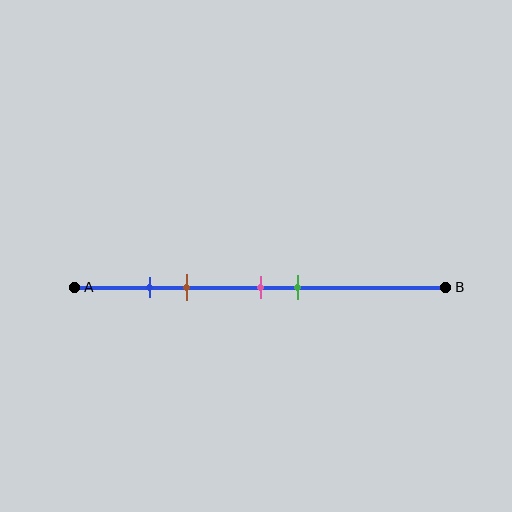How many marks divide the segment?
There are 4 marks dividing the segment.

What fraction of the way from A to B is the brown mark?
The brown mark is approximately 30% (0.3) of the way from A to B.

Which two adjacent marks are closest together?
The blue and brown marks are the closest adjacent pair.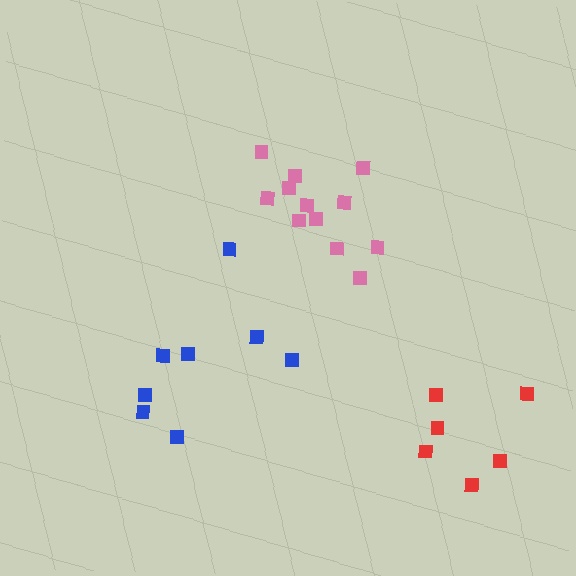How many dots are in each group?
Group 1: 12 dots, Group 2: 8 dots, Group 3: 6 dots (26 total).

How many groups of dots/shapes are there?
There are 3 groups.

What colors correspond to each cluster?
The clusters are colored: pink, blue, red.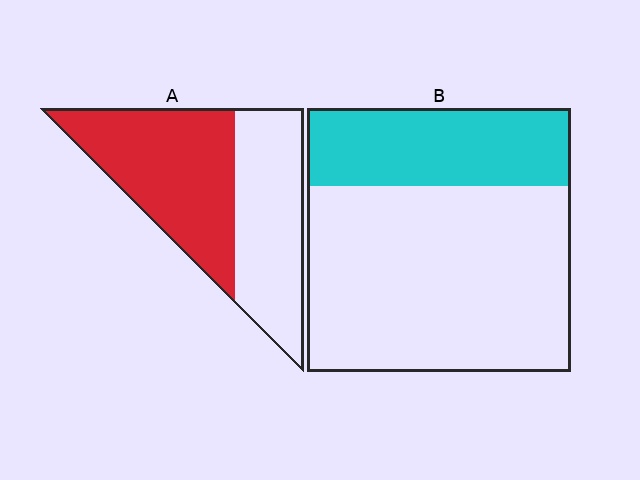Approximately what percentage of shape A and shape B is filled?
A is approximately 55% and B is approximately 30%.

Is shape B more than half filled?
No.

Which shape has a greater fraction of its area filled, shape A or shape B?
Shape A.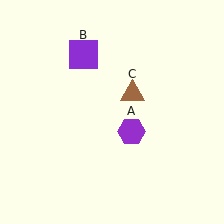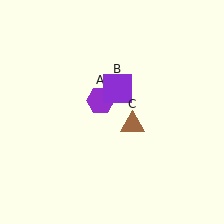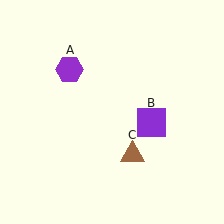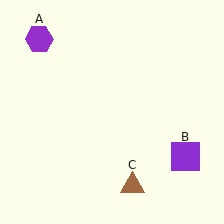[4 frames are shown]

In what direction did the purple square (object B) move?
The purple square (object B) moved down and to the right.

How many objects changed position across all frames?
3 objects changed position: purple hexagon (object A), purple square (object B), brown triangle (object C).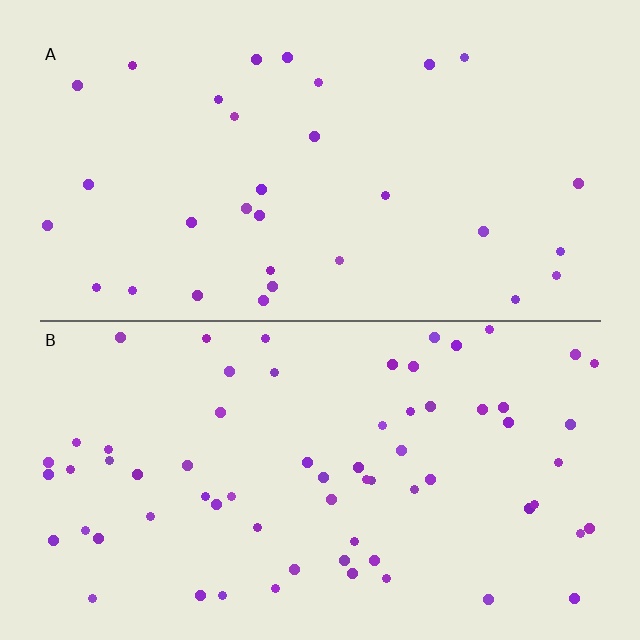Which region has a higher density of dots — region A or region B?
B (the bottom).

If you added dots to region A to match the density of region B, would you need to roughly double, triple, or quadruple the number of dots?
Approximately double.